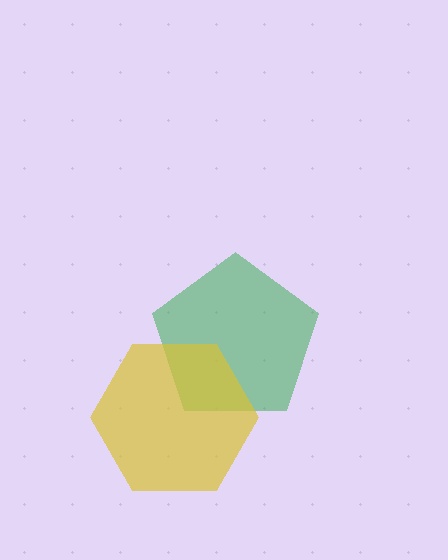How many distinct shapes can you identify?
There are 2 distinct shapes: a green pentagon, a yellow hexagon.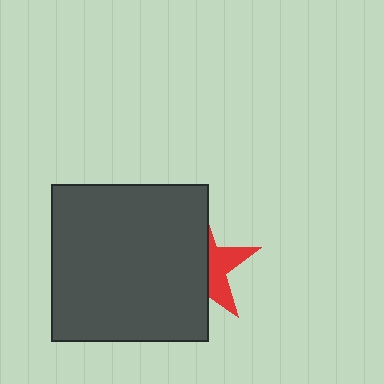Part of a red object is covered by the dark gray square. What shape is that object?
It is a star.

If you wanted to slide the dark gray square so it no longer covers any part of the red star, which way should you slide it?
Slide it left — that is the most direct way to separate the two shapes.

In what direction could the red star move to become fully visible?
The red star could move right. That would shift it out from behind the dark gray square entirely.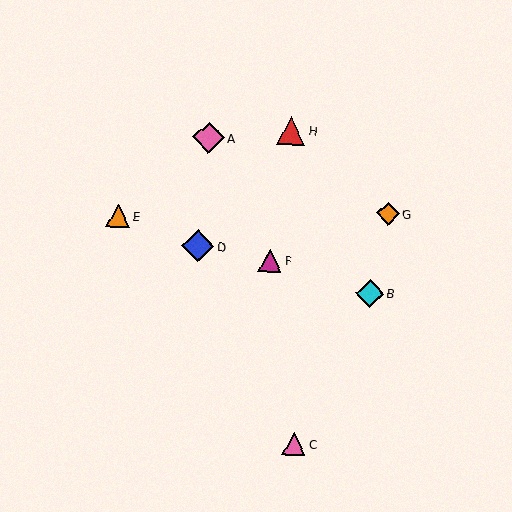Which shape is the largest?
The blue diamond (labeled D) is the largest.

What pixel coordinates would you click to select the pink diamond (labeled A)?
Click at (208, 138) to select the pink diamond A.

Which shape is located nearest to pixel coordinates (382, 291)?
The cyan diamond (labeled B) at (370, 294) is nearest to that location.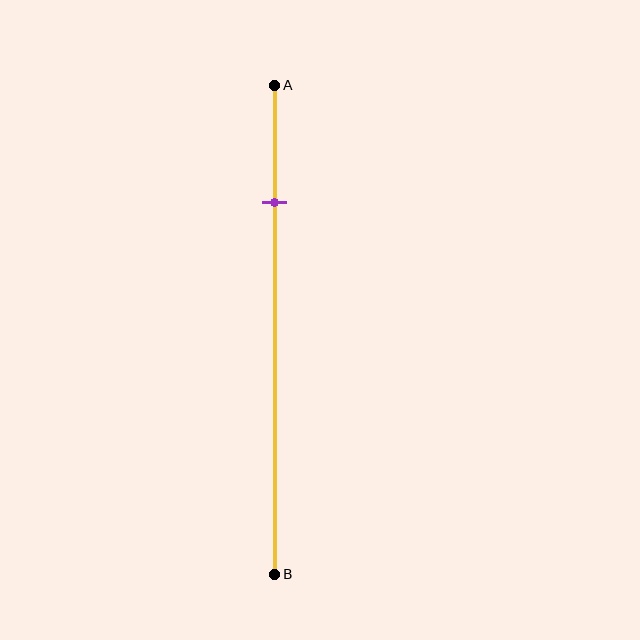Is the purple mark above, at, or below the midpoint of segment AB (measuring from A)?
The purple mark is above the midpoint of segment AB.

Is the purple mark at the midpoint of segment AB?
No, the mark is at about 25% from A, not at the 50% midpoint.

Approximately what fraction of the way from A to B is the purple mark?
The purple mark is approximately 25% of the way from A to B.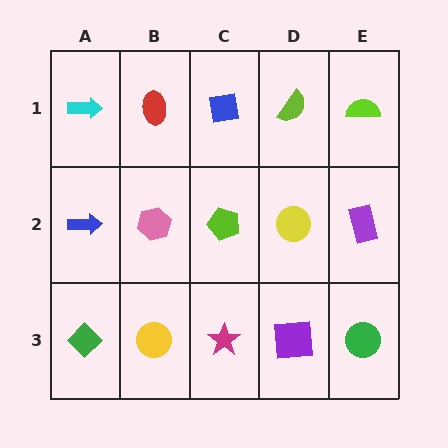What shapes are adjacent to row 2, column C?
A blue square (row 1, column C), a magenta star (row 3, column C), a pink hexagon (row 2, column B), a yellow circle (row 2, column D).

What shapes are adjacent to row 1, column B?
A pink hexagon (row 2, column B), a cyan arrow (row 1, column A), a blue square (row 1, column C).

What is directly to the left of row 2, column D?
A lime pentagon.